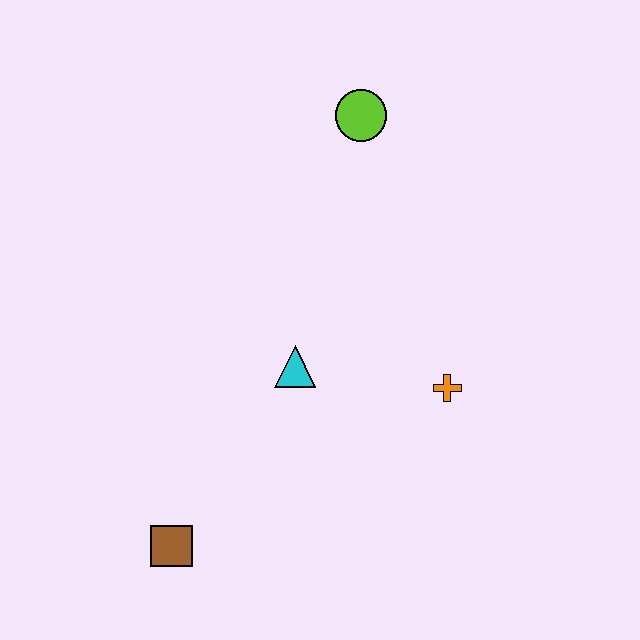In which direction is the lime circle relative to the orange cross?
The lime circle is above the orange cross.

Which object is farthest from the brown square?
The lime circle is farthest from the brown square.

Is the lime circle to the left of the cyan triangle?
No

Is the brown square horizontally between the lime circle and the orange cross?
No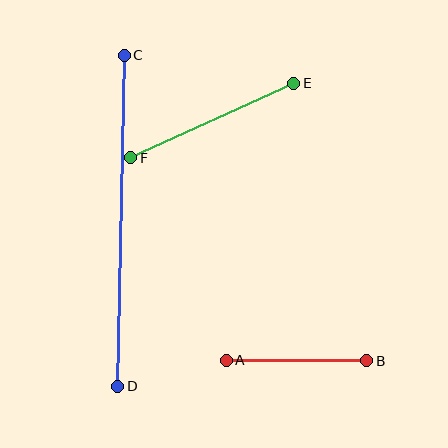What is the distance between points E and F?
The distance is approximately 179 pixels.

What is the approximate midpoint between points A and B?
The midpoint is at approximately (297, 360) pixels.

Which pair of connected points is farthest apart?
Points C and D are farthest apart.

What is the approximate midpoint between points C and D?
The midpoint is at approximately (121, 221) pixels.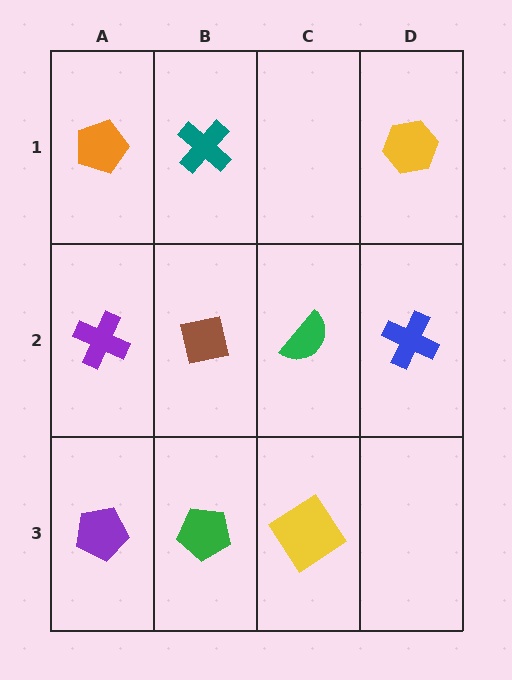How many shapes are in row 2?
4 shapes.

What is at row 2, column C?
A green semicircle.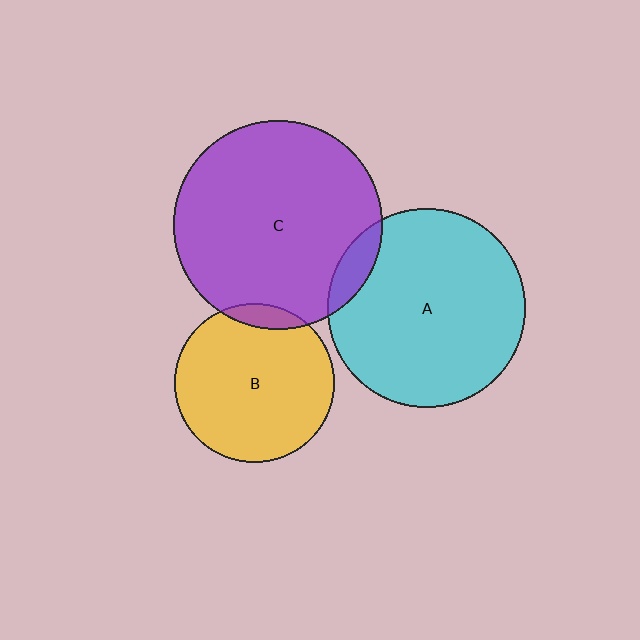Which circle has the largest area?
Circle C (purple).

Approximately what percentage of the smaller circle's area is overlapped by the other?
Approximately 10%.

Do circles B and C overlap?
Yes.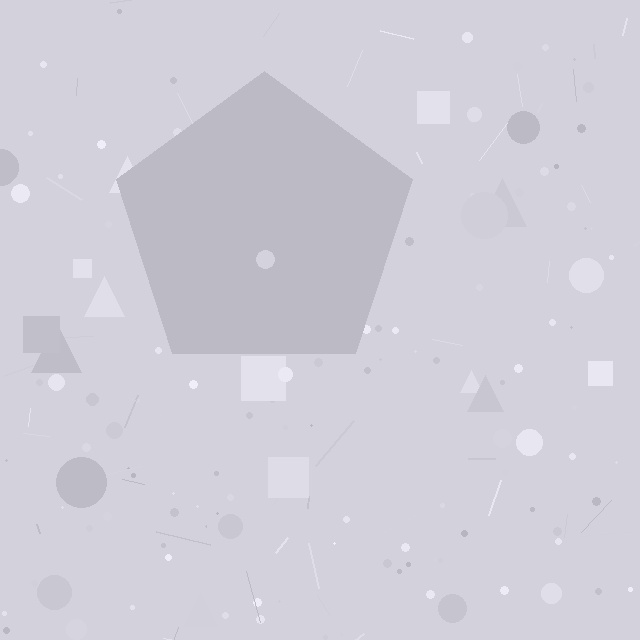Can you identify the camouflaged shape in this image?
The camouflaged shape is a pentagon.